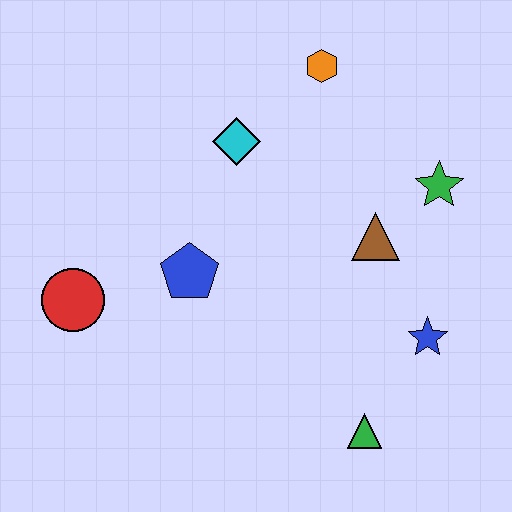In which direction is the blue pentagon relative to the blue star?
The blue pentagon is to the left of the blue star.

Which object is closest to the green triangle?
The blue star is closest to the green triangle.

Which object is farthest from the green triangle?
The orange hexagon is farthest from the green triangle.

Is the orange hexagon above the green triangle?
Yes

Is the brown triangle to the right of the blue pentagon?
Yes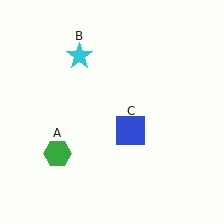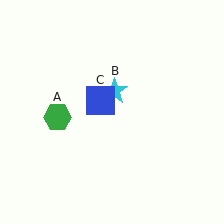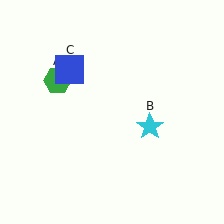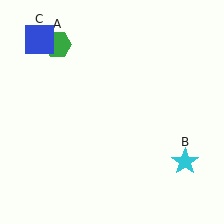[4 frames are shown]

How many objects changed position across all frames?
3 objects changed position: green hexagon (object A), cyan star (object B), blue square (object C).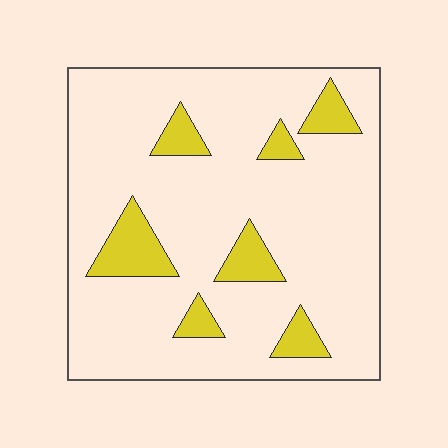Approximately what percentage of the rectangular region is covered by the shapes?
Approximately 15%.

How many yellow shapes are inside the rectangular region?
7.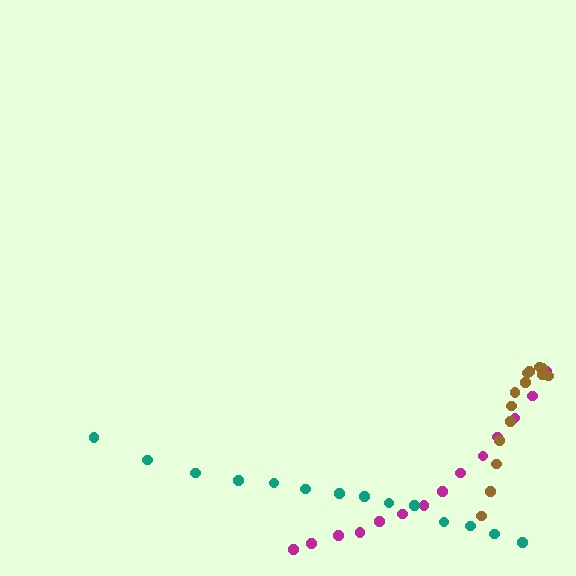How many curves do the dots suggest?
There are 3 distinct paths.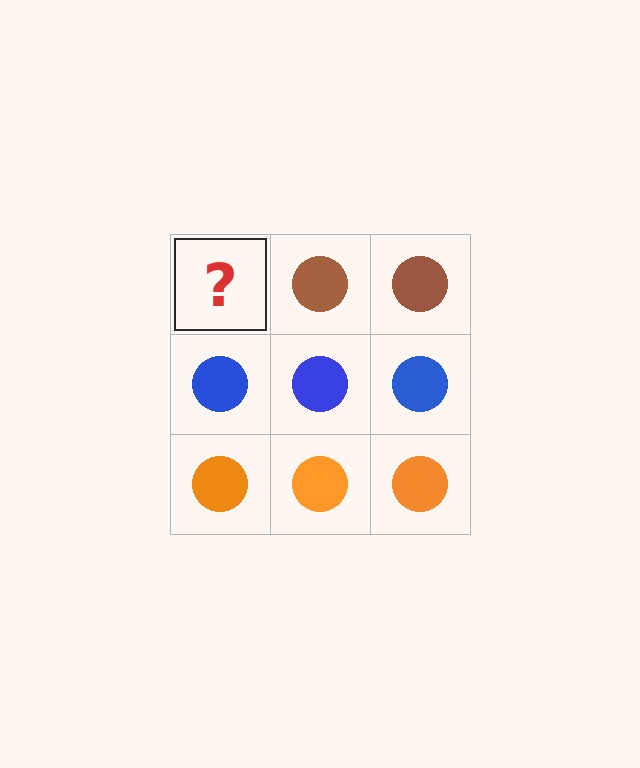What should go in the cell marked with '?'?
The missing cell should contain a brown circle.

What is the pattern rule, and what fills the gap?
The rule is that each row has a consistent color. The gap should be filled with a brown circle.